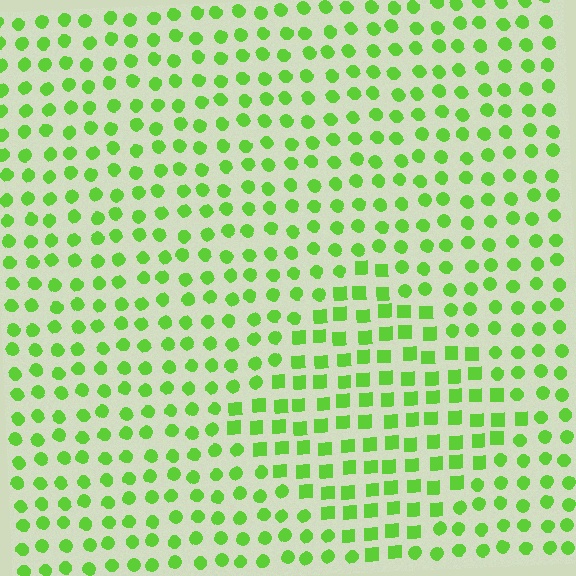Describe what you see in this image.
The image is filled with small lime elements arranged in a uniform grid. A diamond-shaped region contains squares, while the surrounding area contains circles. The boundary is defined purely by the change in element shape.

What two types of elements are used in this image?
The image uses squares inside the diamond region and circles outside it.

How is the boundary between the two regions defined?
The boundary is defined by a change in element shape: squares inside vs. circles outside. All elements share the same color and spacing.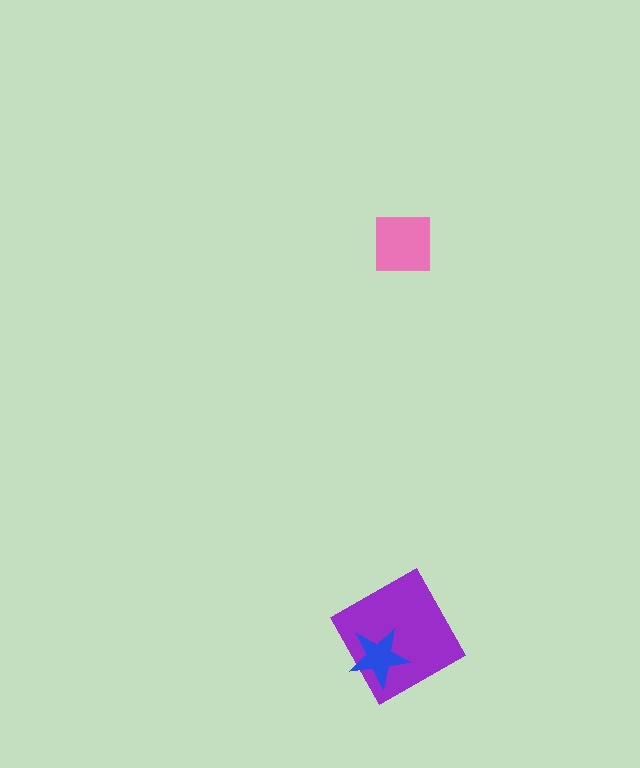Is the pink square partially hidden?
No, no other shape covers it.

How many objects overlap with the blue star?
1 object overlaps with the blue star.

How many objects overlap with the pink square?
0 objects overlap with the pink square.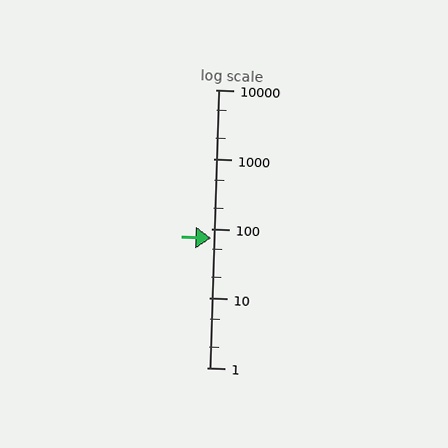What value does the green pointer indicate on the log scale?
The pointer indicates approximately 74.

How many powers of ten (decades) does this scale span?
The scale spans 4 decades, from 1 to 10000.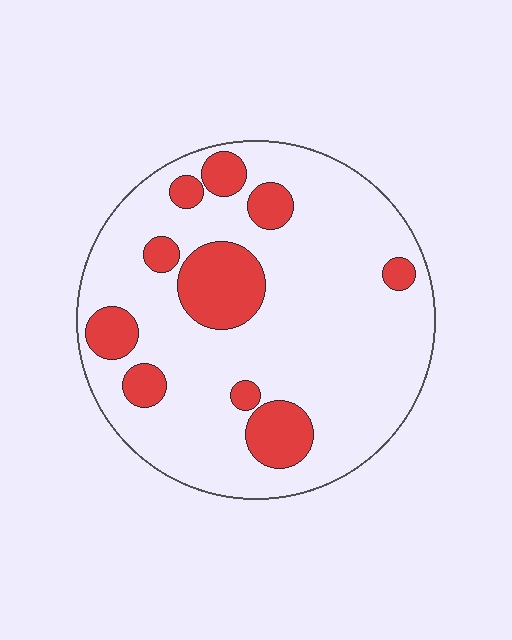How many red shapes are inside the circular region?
10.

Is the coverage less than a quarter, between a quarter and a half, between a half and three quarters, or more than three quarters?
Less than a quarter.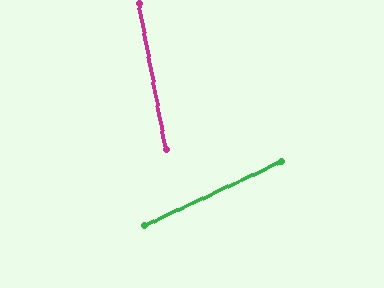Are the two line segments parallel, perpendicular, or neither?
Neither parallel nor perpendicular — they differ by about 75°.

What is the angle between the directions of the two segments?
Approximately 75 degrees.